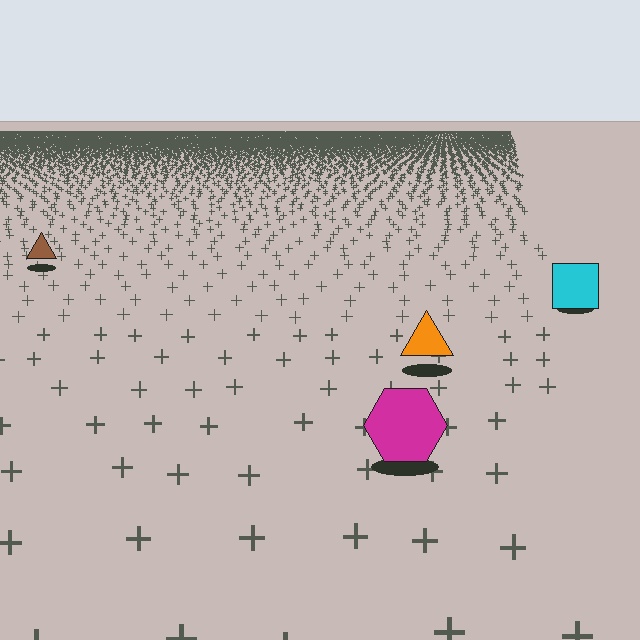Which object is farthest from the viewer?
The brown triangle is farthest from the viewer. It appears smaller and the ground texture around it is denser.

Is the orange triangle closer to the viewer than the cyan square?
Yes. The orange triangle is closer — you can tell from the texture gradient: the ground texture is coarser near it.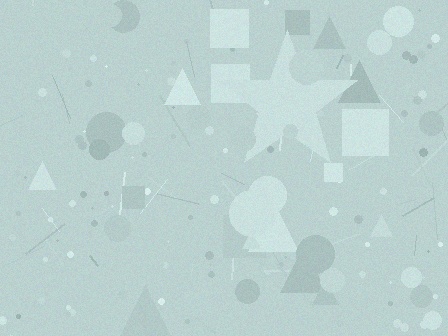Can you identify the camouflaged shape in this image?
The camouflaged shape is a star.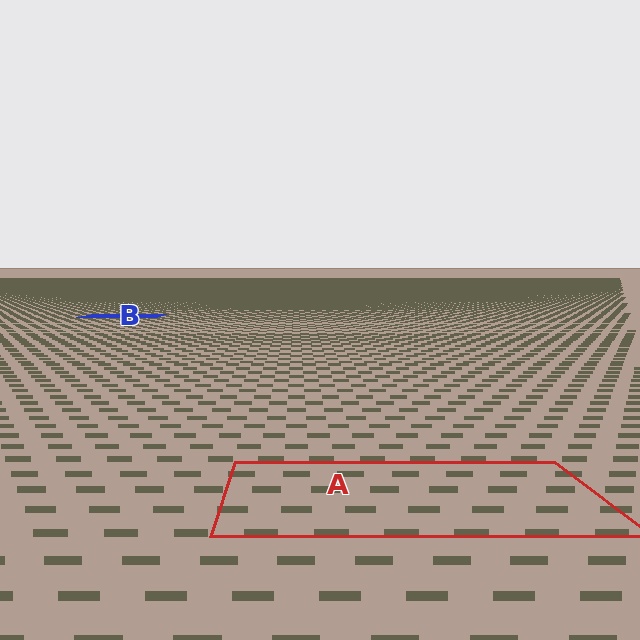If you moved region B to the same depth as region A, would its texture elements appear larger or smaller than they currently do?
They would appear larger. At a closer depth, the same texture elements are projected at a bigger on-screen size.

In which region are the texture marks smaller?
The texture marks are smaller in region B, because it is farther away.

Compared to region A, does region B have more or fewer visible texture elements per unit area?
Region B has more texture elements per unit area — they are packed more densely because it is farther away.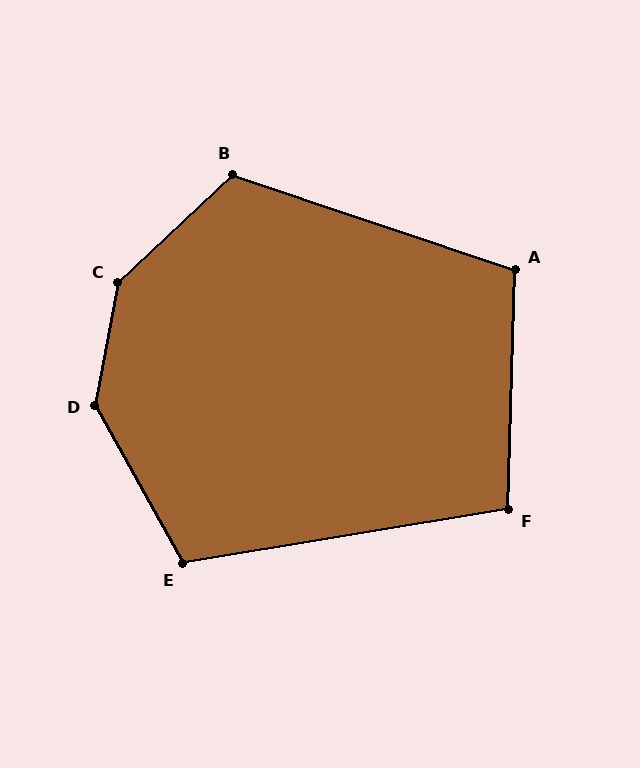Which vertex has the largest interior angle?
C, at approximately 144 degrees.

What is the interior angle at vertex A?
Approximately 107 degrees (obtuse).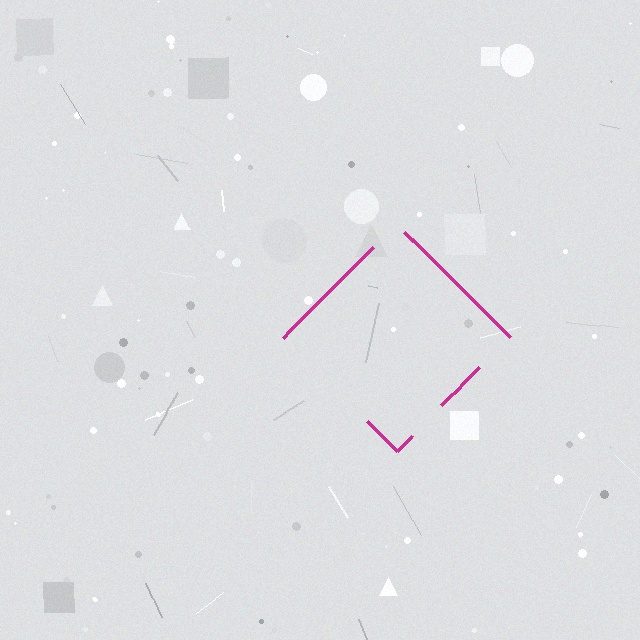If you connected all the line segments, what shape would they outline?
They would outline a diamond.